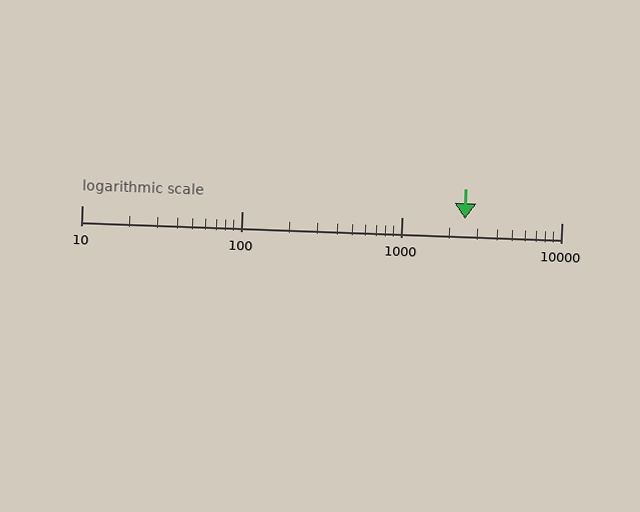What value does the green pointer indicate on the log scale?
The pointer indicates approximately 2500.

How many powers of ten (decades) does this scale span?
The scale spans 3 decades, from 10 to 10000.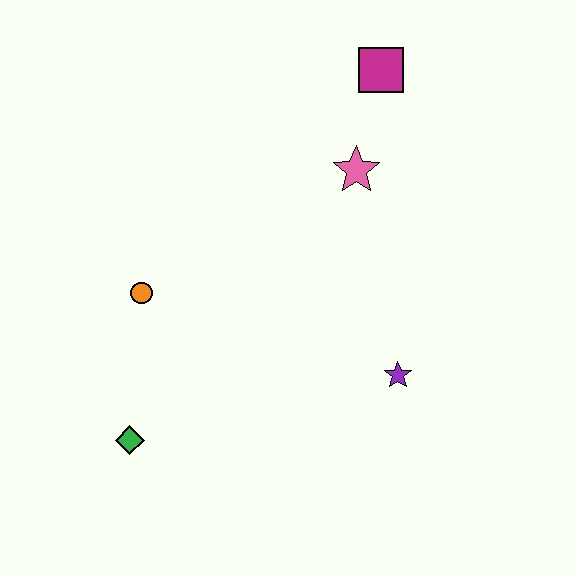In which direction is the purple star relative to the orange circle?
The purple star is to the right of the orange circle.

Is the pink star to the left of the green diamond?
No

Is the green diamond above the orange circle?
No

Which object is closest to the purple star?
The pink star is closest to the purple star.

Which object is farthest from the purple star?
The magenta square is farthest from the purple star.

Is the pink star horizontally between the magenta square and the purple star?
No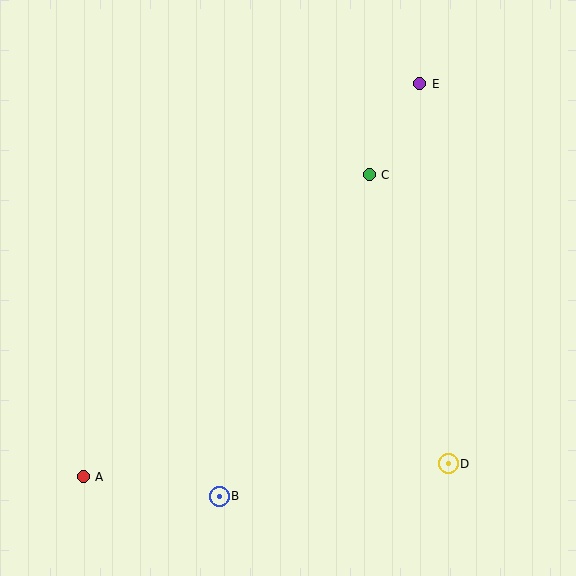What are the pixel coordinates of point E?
Point E is at (420, 84).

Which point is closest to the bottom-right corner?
Point D is closest to the bottom-right corner.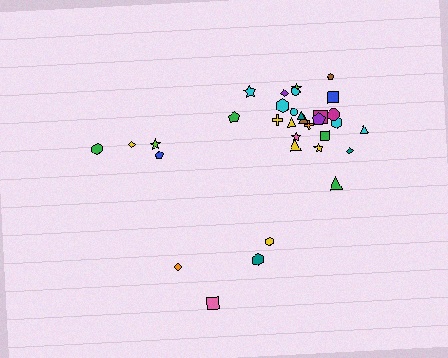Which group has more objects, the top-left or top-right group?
The top-right group.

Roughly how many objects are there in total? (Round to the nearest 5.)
Roughly 35 objects in total.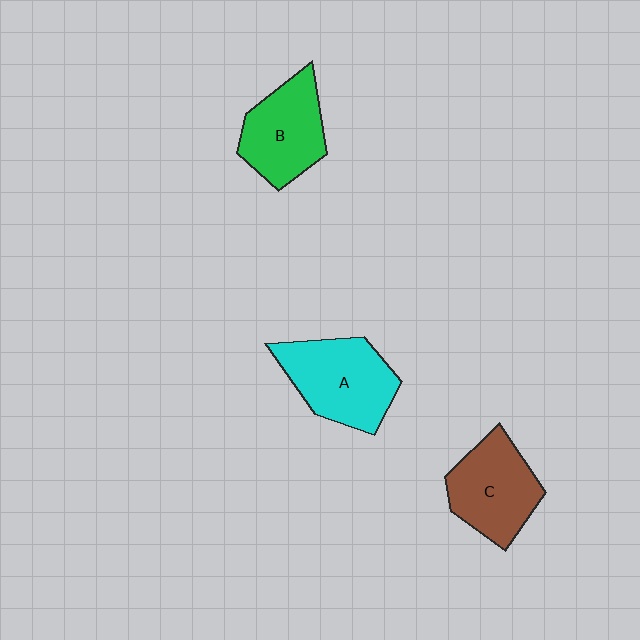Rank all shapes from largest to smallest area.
From largest to smallest: A (cyan), C (brown), B (green).